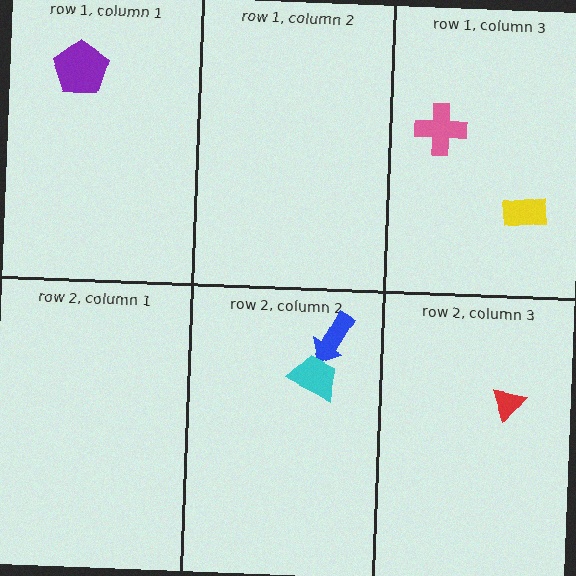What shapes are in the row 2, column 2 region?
The blue arrow, the cyan trapezoid.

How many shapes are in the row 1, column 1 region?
1.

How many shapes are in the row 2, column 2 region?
2.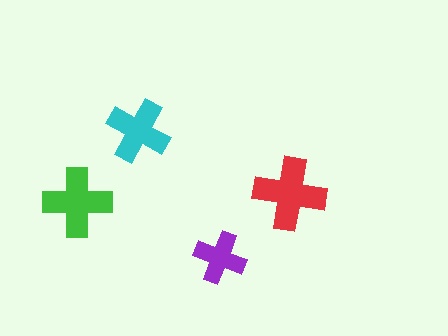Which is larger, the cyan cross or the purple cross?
The cyan one.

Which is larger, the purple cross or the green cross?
The green one.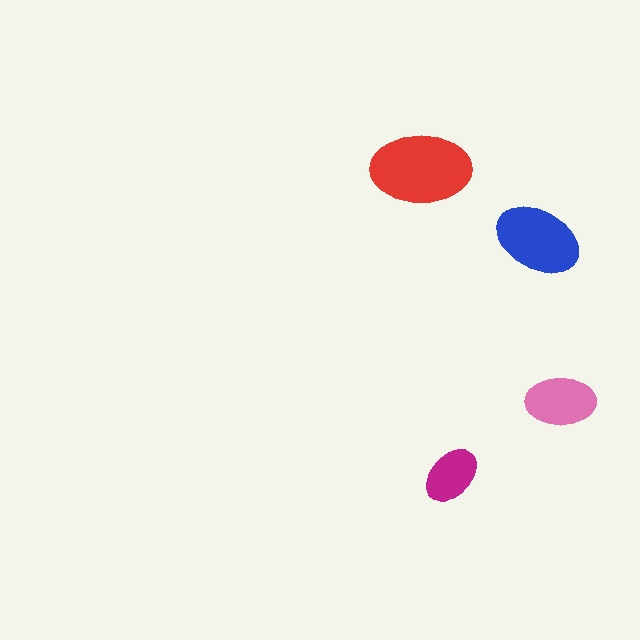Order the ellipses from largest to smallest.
the red one, the blue one, the pink one, the magenta one.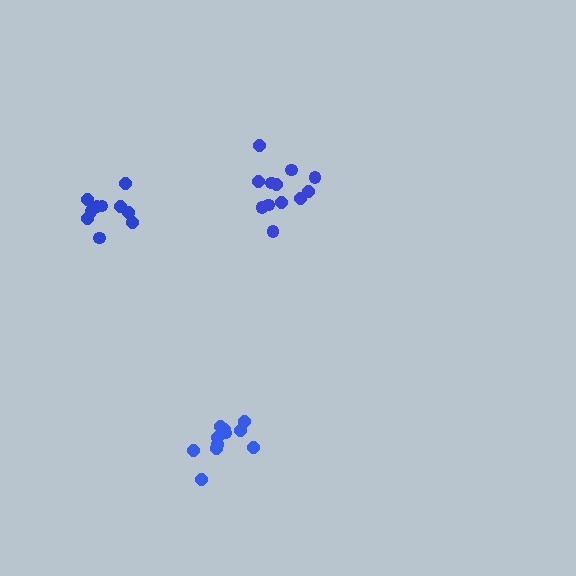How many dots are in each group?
Group 1: 11 dots, Group 2: 12 dots, Group 3: 10 dots (33 total).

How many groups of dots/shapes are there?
There are 3 groups.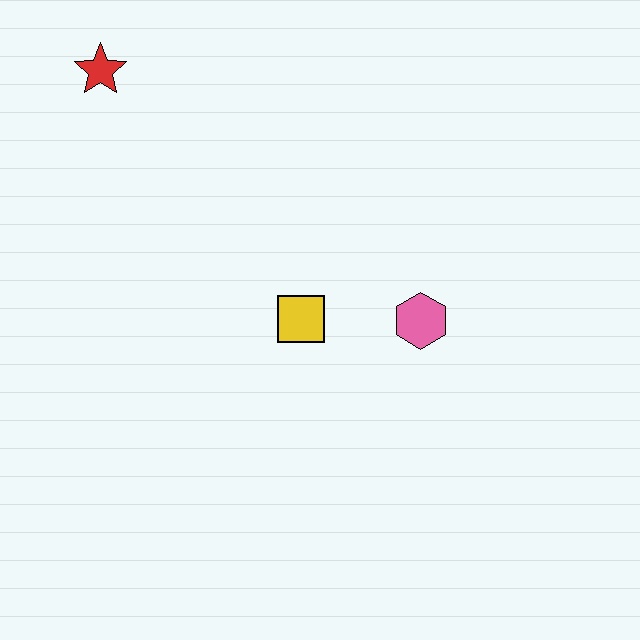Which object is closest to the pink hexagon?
The yellow square is closest to the pink hexagon.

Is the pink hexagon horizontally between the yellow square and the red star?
No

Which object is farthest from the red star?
The pink hexagon is farthest from the red star.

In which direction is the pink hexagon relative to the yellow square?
The pink hexagon is to the right of the yellow square.